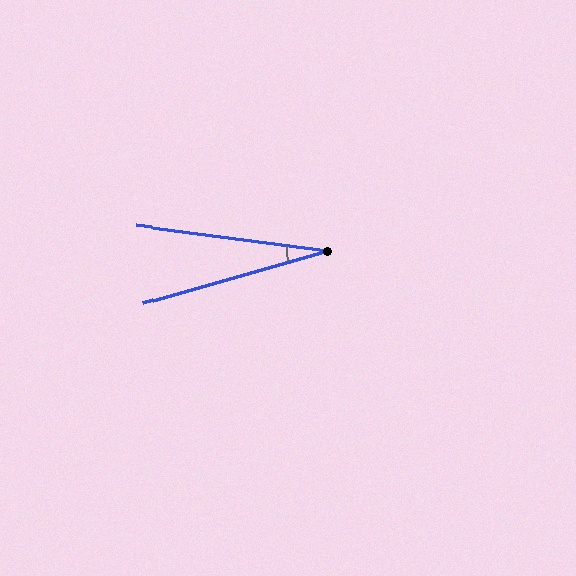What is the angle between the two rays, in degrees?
Approximately 23 degrees.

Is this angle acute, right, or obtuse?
It is acute.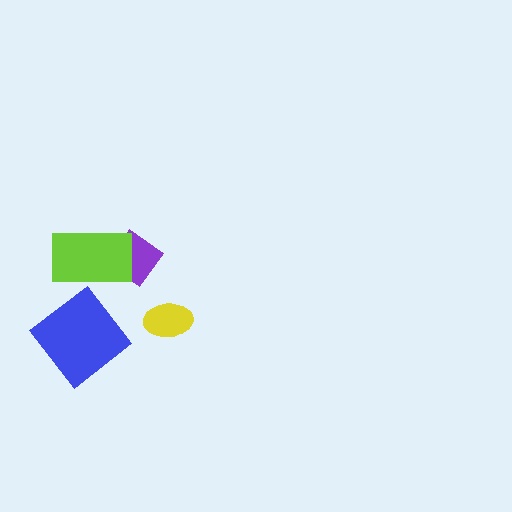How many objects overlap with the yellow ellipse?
0 objects overlap with the yellow ellipse.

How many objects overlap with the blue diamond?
0 objects overlap with the blue diamond.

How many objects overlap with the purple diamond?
1 object overlaps with the purple diamond.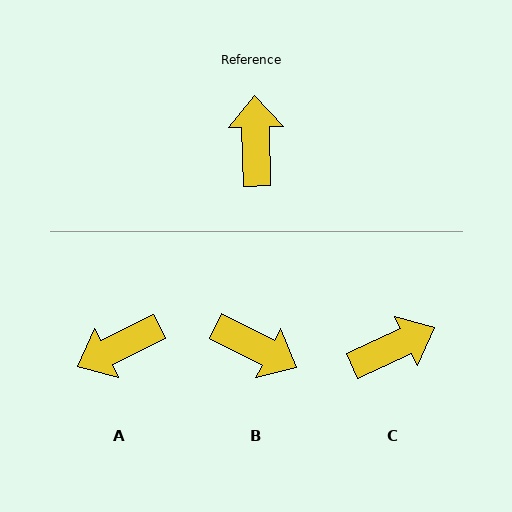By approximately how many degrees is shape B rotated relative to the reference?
Approximately 118 degrees clockwise.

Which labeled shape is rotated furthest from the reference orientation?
B, about 118 degrees away.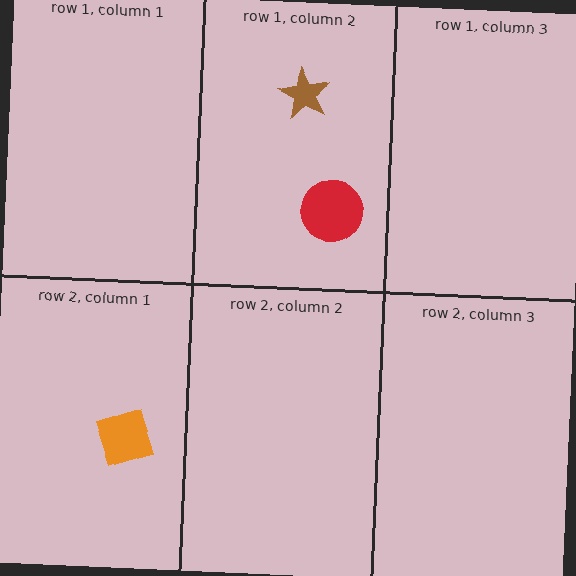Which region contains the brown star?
The row 1, column 2 region.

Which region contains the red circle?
The row 1, column 2 region.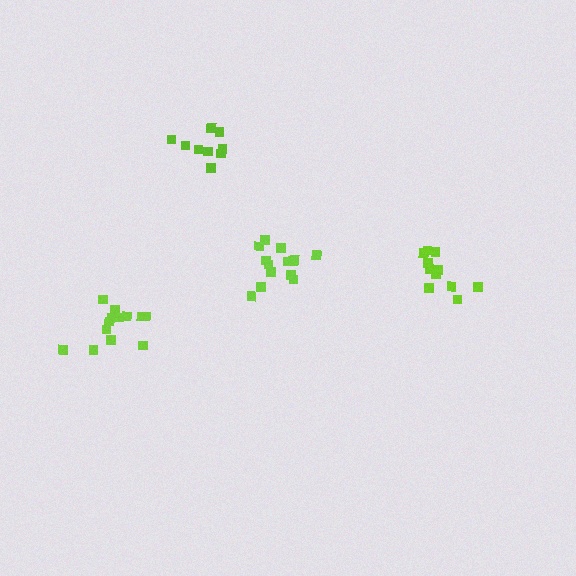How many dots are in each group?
Group 1: 9 dots, Group 2: 14 dots, Group 3: 14 dots, Group 4: 11 dots (48 total).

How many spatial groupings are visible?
There are 4 spatial groupings.